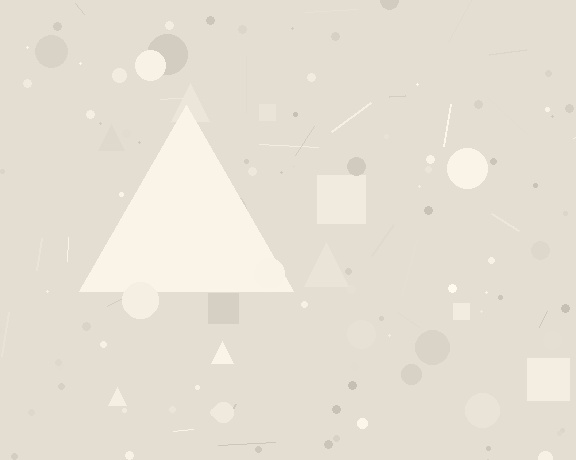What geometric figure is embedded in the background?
A triangle is embedded in the background.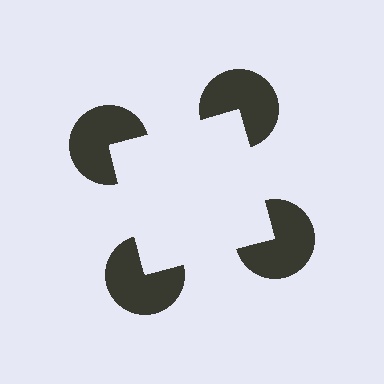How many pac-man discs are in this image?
There are 4 — one at each vertex of the illusory square.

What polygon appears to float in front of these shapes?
An illusory square — its edges are inferred from the aligned wedge cuts in the pac-man discs, not physically drawn.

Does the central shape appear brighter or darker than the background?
It typically appears slightly brighter than the background, even though no actual brightness change is drawn.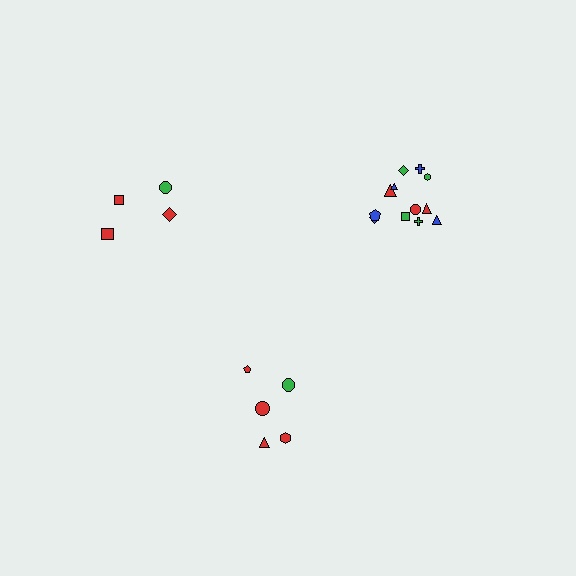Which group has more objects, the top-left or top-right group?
The top-right group.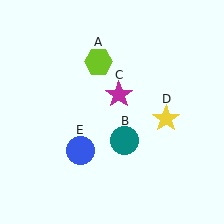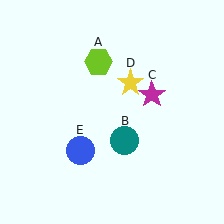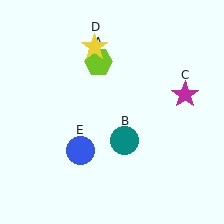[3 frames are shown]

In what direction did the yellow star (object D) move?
The yellow star (object D) moved up and to the left.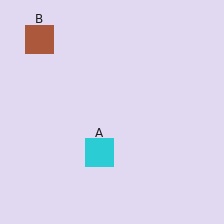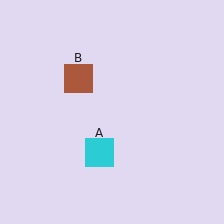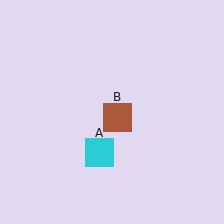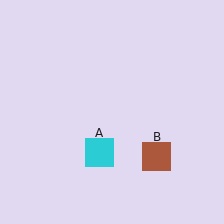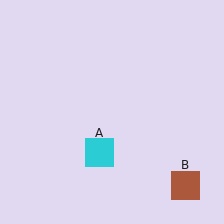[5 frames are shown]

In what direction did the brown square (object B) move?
The brown square (object B) moved down and to the right.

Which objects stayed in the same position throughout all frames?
Cyan square (object A) remained stationary.